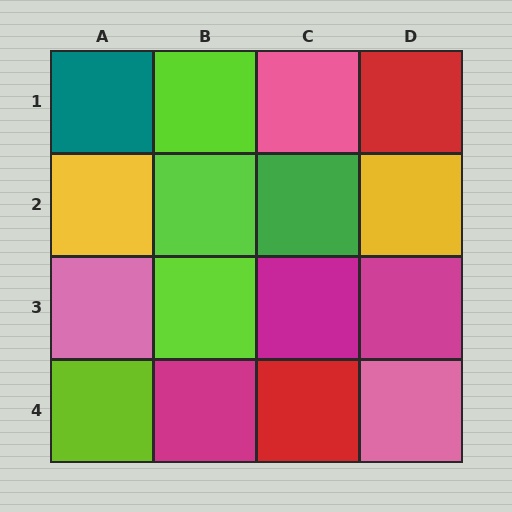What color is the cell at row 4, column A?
Lime.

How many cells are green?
1 cell is green.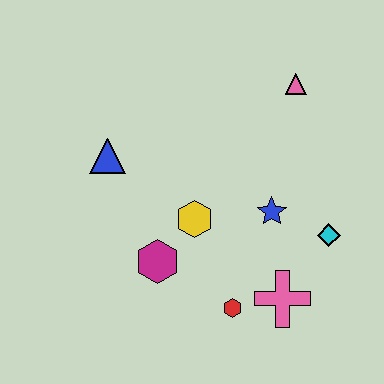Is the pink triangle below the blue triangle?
No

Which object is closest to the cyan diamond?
The blue star is closest to the cyan diamond.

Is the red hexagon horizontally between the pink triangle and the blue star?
No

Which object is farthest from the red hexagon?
The pink triangle is farthest from the red hexagon.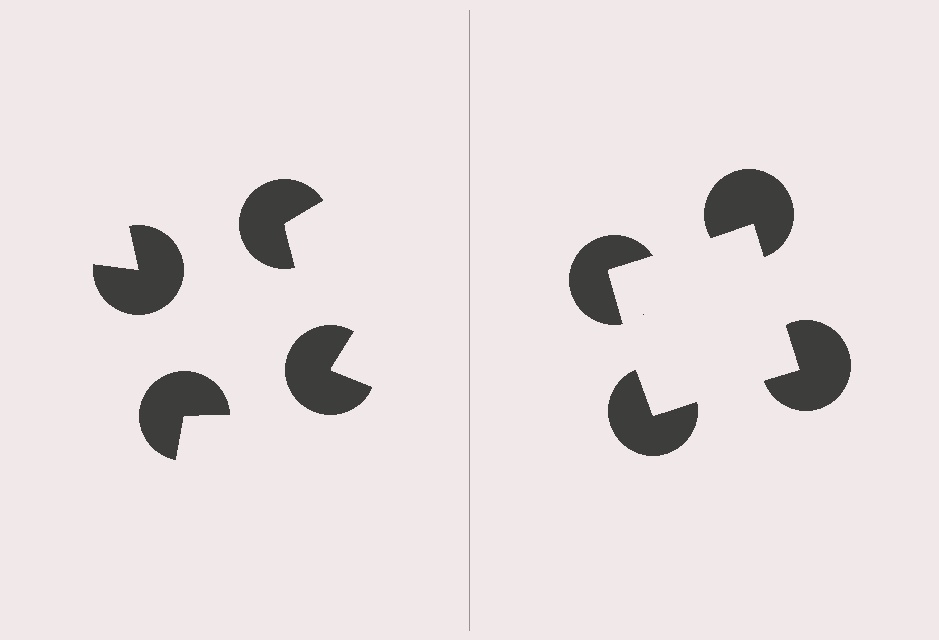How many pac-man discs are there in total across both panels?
8 — 4 on each side.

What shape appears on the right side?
An illusory square.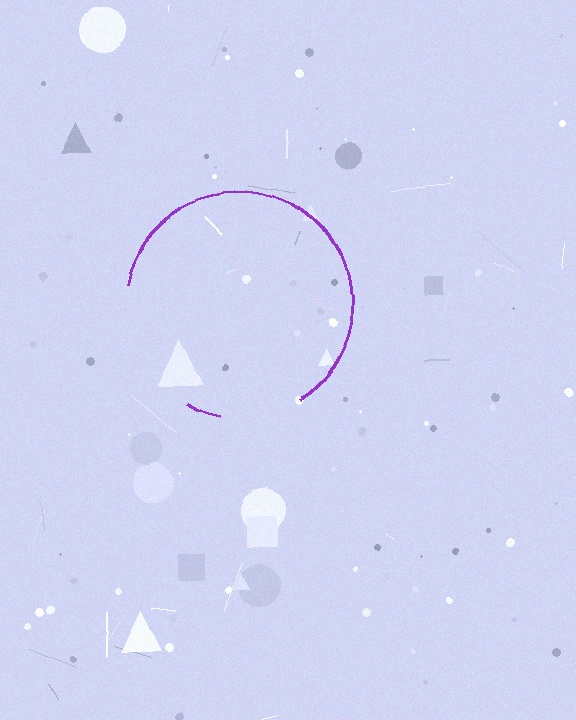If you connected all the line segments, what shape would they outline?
They would outline a circle.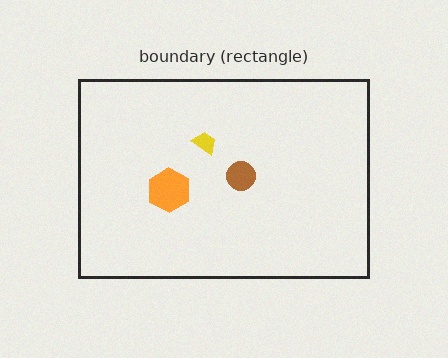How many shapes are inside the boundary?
3 inside, 0 outside.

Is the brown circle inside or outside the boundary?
Inside.